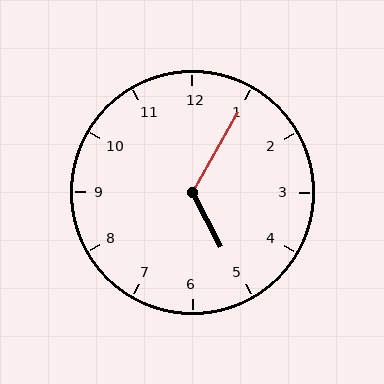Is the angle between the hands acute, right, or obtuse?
It is obtuse.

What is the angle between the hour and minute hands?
Approximately 122 degrees.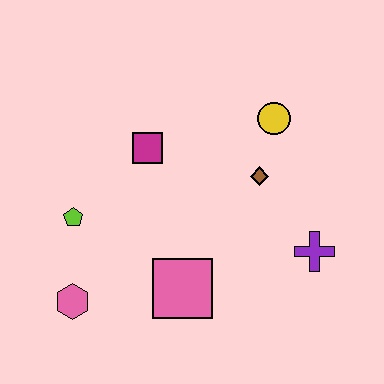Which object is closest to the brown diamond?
The yellow circle is closest to the brown diamond.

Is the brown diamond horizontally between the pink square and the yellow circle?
Yes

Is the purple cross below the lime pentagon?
Yes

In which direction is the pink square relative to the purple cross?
The pink square is to the left of the purple cross.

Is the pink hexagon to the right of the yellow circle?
No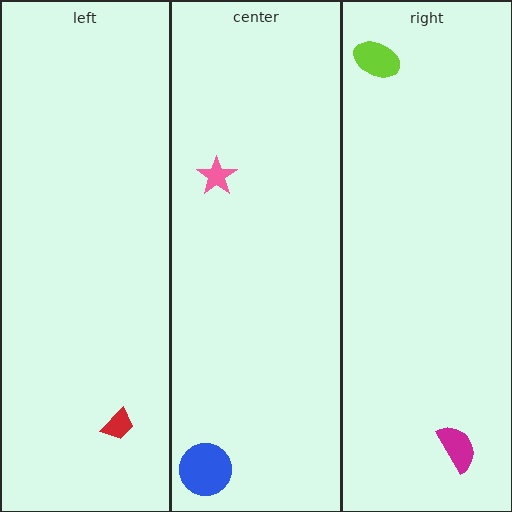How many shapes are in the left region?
1.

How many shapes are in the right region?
2.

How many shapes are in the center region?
2.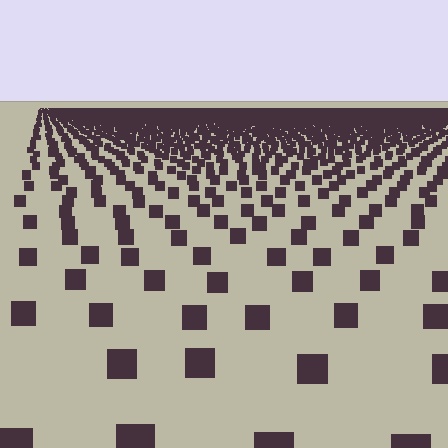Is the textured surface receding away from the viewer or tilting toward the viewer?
The surface is receding away from the viewer. Texture elements get smaller and denser toward the top.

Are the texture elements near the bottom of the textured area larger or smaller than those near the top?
Larger. Near the bottom, elements are closer to the viewer and appear at a bigger on-screen size.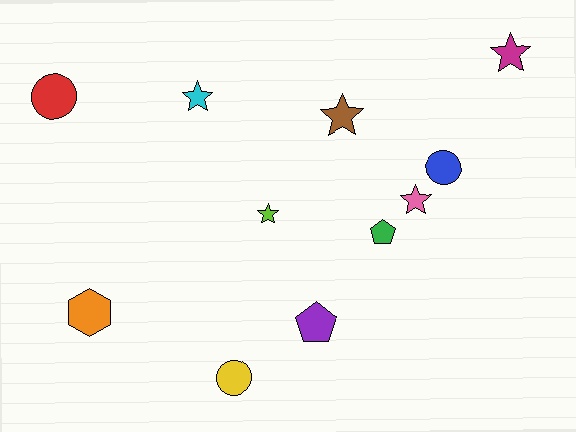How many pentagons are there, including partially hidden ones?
There are 2 pentagons.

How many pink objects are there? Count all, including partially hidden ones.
There is 1 pink object.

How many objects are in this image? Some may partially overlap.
There are 11 objects.